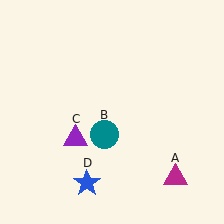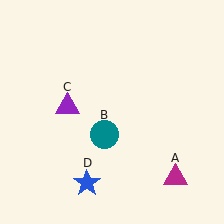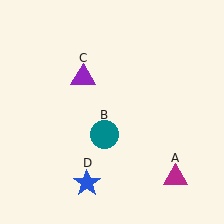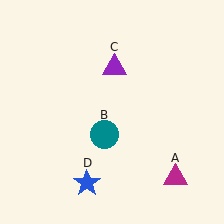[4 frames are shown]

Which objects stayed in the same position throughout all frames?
Magenta triangle (object A) and teal circle (object B) and blue star (object D) remained stationary.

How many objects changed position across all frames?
1 object changed position: purple triangle (object C).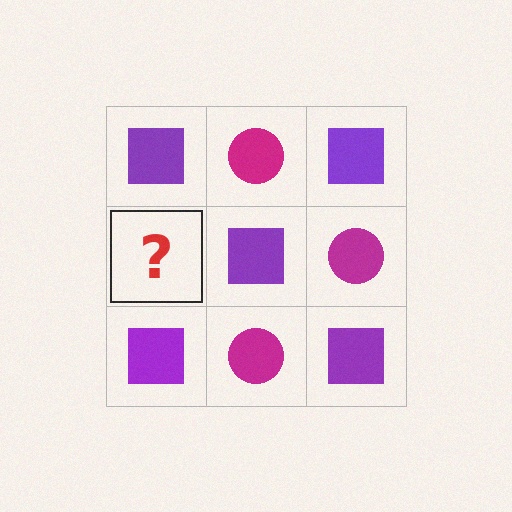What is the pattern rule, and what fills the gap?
The rule is that it alternates purple square and magenta circle in a checkerboard pattern. The gap should be filled with a magenta circle.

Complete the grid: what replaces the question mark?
The question mark should be replaced with a magenta circle.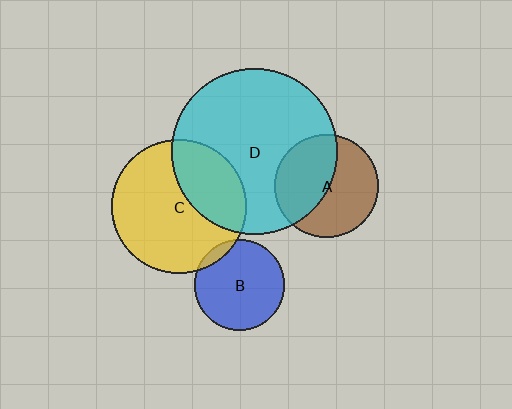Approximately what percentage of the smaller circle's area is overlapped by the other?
Approximately 35%.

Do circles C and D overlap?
Yes.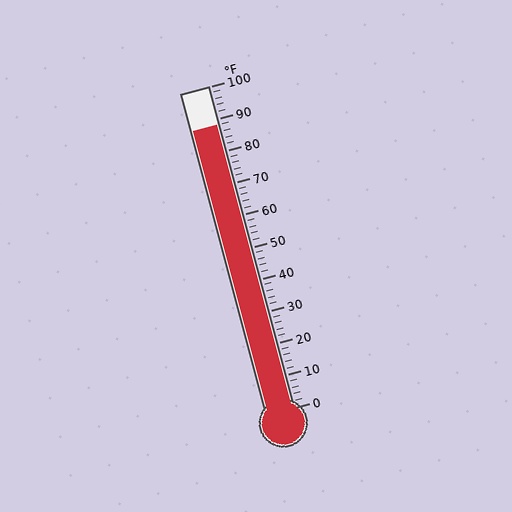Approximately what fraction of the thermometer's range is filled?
The thermometer is filled to approximately 90% of its range.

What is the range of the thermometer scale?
The thermometer scale ranges from 0°F to 100°F.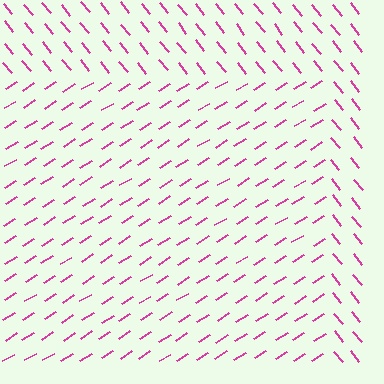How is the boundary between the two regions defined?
The boundary is defined purely by a change in line orientation (approximately 83 degrees difference). All lines are the same color and thickness.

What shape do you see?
I see a rectangle.